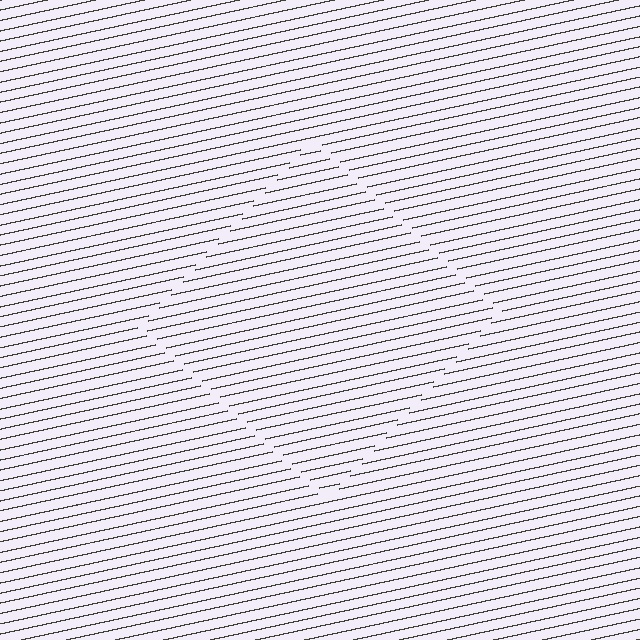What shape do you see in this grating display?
An illusory square. The interior of the shape contains the same grating, shifted by half a period — the contour is defined by the phase discontinuity where line-ends from the inner and outer gratings abut.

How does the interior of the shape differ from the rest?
The interior of the shape contains the same grating, shifted by half a period — the contour is defined by the phase discontinuity where line-ends from the inner and outer gratings abut.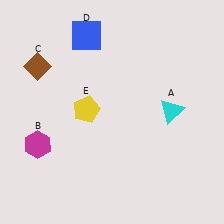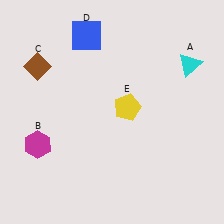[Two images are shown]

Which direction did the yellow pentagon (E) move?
The yellow pentagon (E) moved right.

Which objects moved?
The objects that moved are: the cyan triangle (A), the yellow pentagon (E).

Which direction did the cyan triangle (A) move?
The cyan triangle (A) moved up.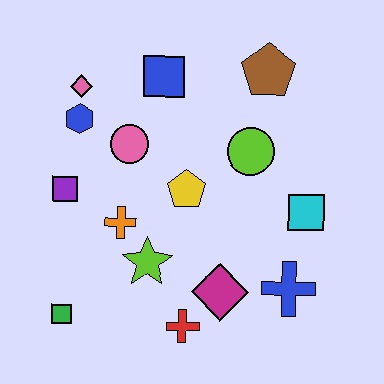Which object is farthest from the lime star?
The brown pentagon is farthest from the lime star.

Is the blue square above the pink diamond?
Yes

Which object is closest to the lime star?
The orange cross is closest to the lime star.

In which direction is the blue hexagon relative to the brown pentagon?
The blue hexagon is to the left of the brown pentagon.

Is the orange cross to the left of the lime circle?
Yes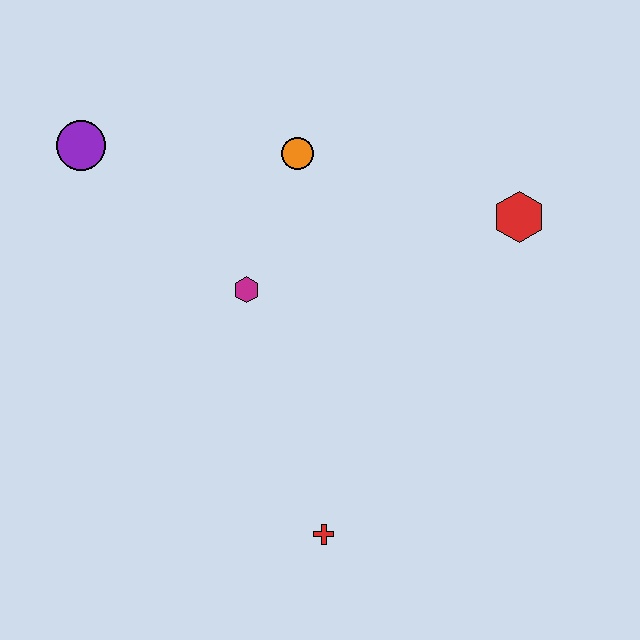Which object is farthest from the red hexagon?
The purple circle is farthest from the red hexagon.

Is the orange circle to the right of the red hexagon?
No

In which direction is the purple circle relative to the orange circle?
The purple circle is to the left of the orange circle.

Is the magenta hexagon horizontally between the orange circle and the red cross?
No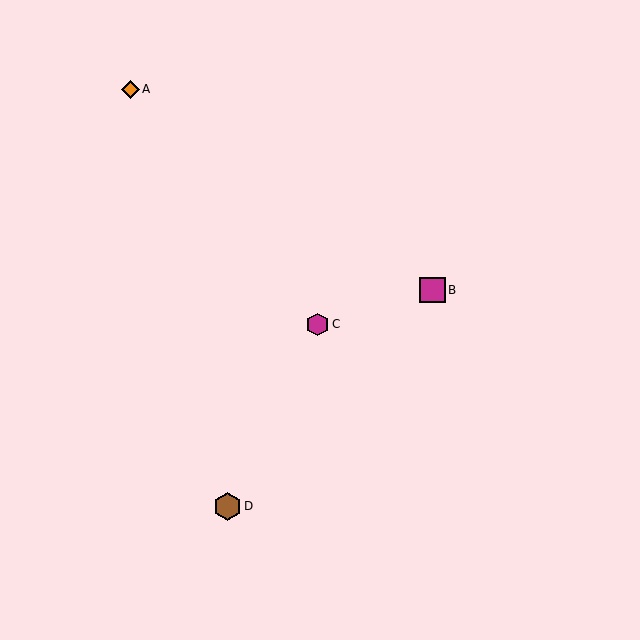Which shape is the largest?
The brown hexagon (labeled D) is the largest.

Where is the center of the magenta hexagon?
The center of the magenta hexagon is at (317, 324).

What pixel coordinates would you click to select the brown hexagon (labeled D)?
Click at (227, 506) to select the brown hexagon D.